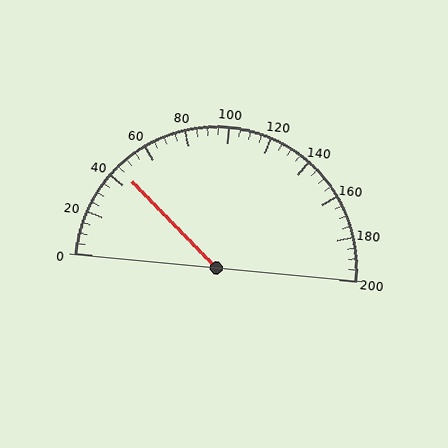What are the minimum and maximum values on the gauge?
The gauge ranges from 0 to 200.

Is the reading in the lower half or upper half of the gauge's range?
The reading is in the lower half of the range (0 to 200).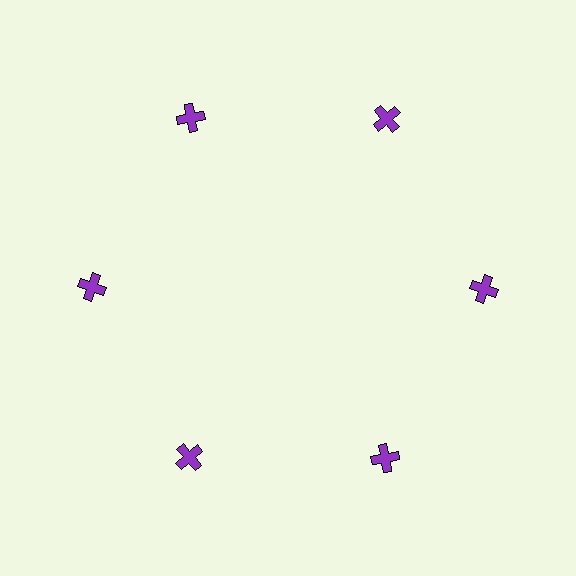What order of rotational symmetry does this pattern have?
This pattern has 6-fold rotational symmetry.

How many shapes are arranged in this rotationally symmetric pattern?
There are 6 shapes, arranged in 6 groups of 1.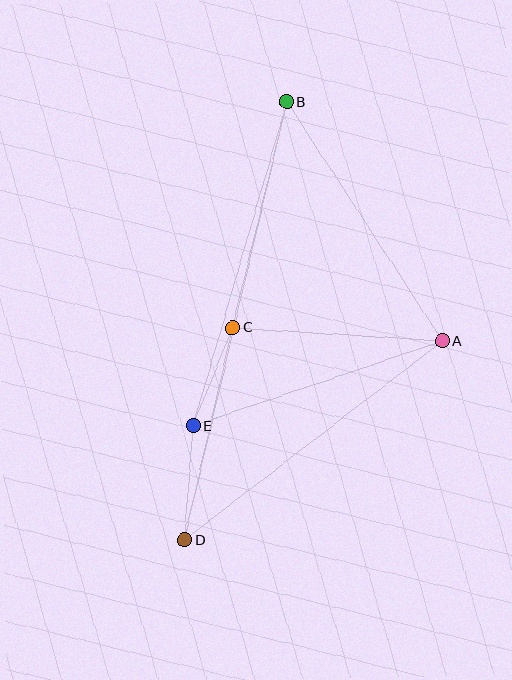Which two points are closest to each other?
Points C and E are closest to each other.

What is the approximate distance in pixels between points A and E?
The distance between A and E is approximately 263 pixels.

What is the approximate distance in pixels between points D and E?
The distance between D and E is approximately 114 pixels.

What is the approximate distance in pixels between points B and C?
The distance between B and C is approximately 232 pixels.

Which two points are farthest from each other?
Points B and D are farthest from each other.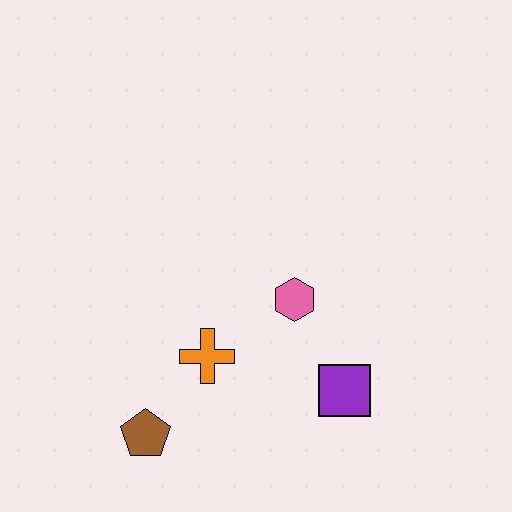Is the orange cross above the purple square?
Yes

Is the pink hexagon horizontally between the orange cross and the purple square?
Yes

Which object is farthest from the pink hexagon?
The brown pentagon is farthest from the pink hexagon.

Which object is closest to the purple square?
The pink hexagon is closest to the purple square.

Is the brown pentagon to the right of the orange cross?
No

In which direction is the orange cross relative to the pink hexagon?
The orange cross is to the left of the pink hexagon.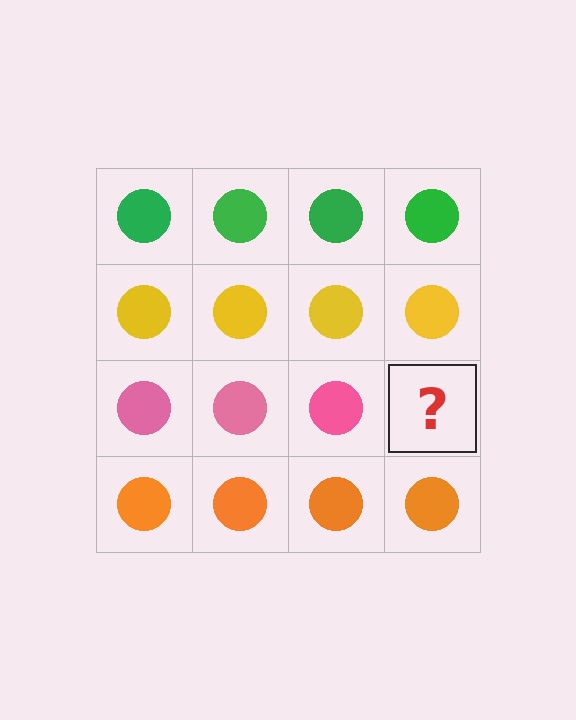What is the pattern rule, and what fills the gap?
The rule is that each row has a consistent color. The gap should be filled with a pink circle.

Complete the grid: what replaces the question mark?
The question mark should be replaced with a pink circle.